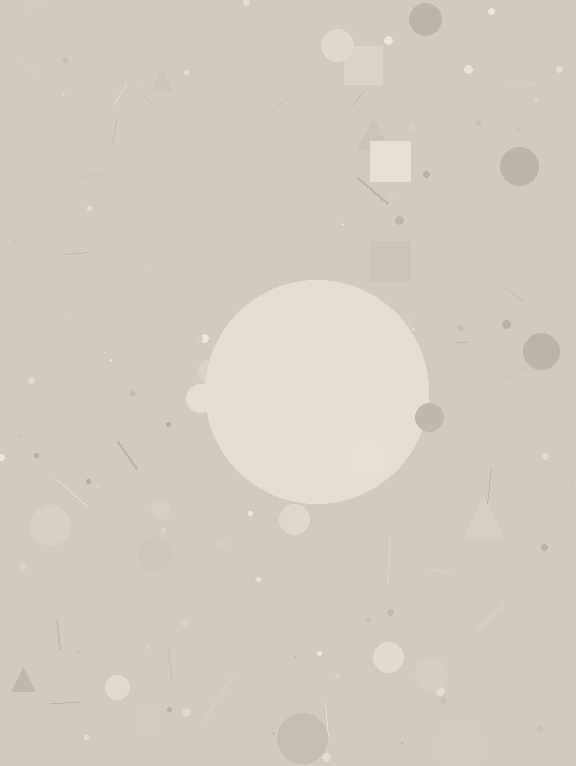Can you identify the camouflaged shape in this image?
The camouflaged shape is a circle.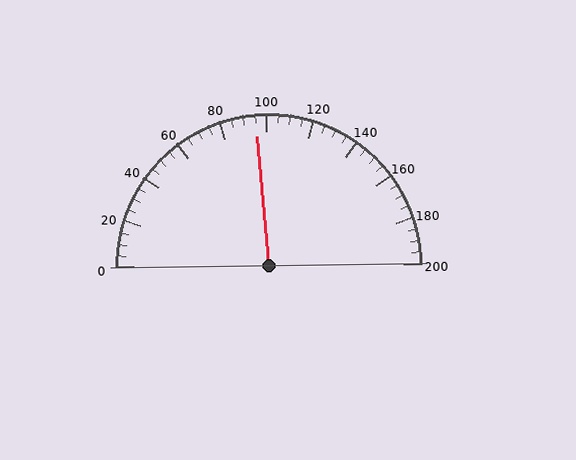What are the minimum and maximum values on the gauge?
The gauge ranges from 0 to 200.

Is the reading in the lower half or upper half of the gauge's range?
The reading is in the lower half of the range (0 to 200).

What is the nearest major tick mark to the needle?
The nearest major tick mark is 100.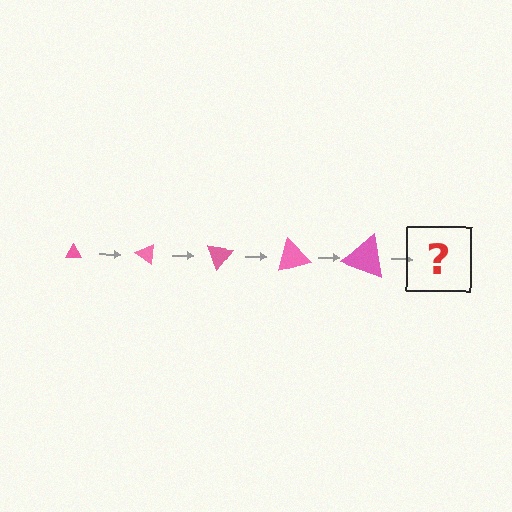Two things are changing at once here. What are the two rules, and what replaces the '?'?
The two rules are that the triangle grows larger each step and it rotates 35 degrees each step. The '?' should be a triangle, larger than the previous one and rotated 175 degrees from the start.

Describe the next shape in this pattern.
It should be a triangle, larger than the previous one and rotated 175 degrees from the start.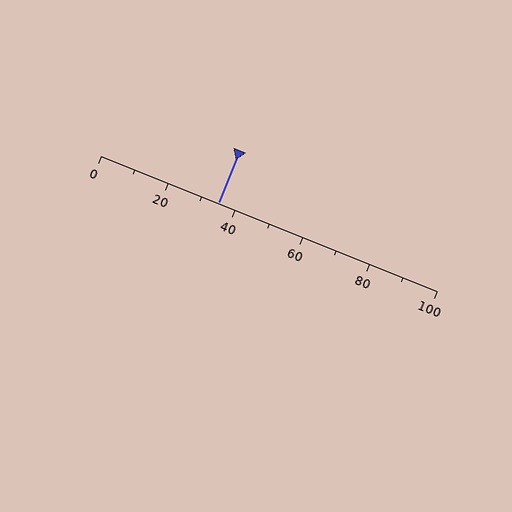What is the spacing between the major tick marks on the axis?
The major ticks are spaced 20 apart.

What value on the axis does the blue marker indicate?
The marker indicates approximately 35.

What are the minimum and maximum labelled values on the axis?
The axis runs from 0 to 100.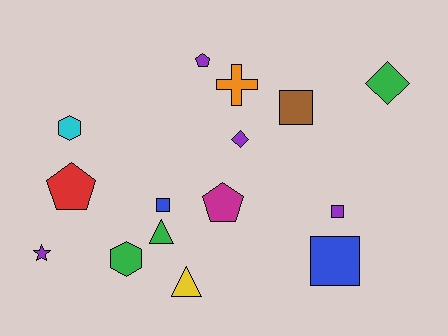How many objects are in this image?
There are 15 objects.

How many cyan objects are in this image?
There is 1 cyan object.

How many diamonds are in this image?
There are 2 diamonds.